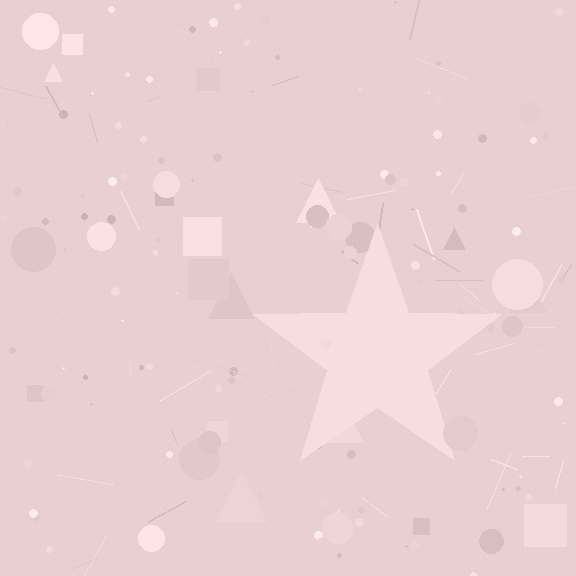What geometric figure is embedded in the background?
A star is embedded in the background.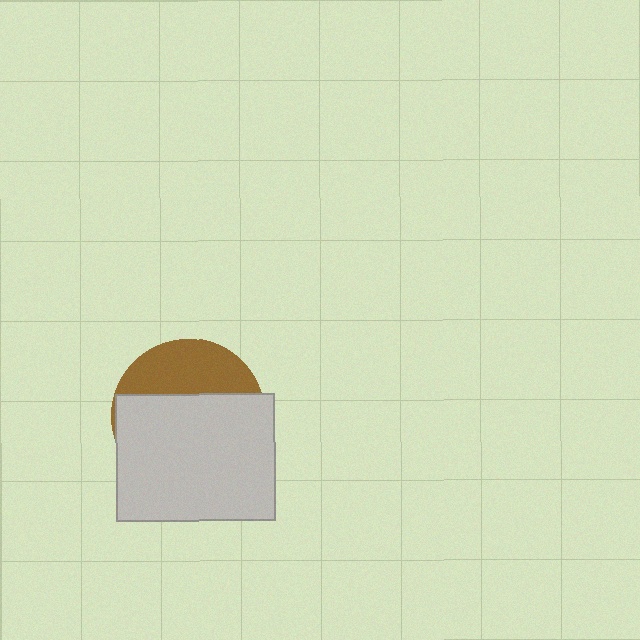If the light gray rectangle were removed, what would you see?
You would see the complete brown circle.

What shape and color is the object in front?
The object in front is a light gray rectangle.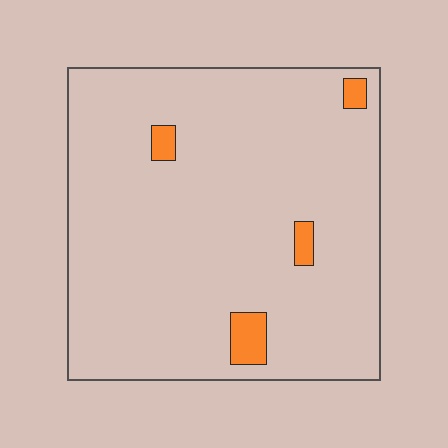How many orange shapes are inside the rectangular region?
4.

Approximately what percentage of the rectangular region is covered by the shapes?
Approximately 5%.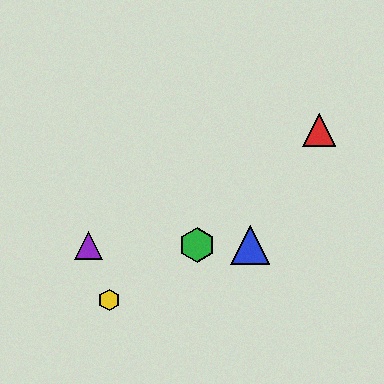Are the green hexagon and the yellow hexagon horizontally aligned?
No, the green hexagon is at y≈245 and the yellow hexagon is at y≈300.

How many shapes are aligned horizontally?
3 shapes (the blue triangle, the green hexagon, the purple triangle) are aligned horizontally.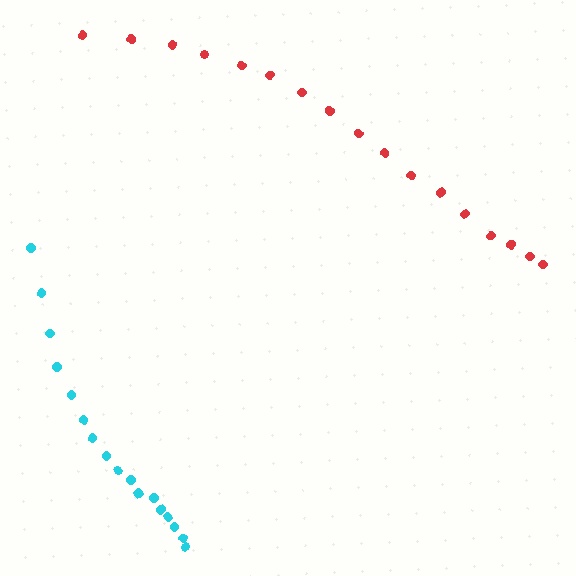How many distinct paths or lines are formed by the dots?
There are 2 distinct paths.